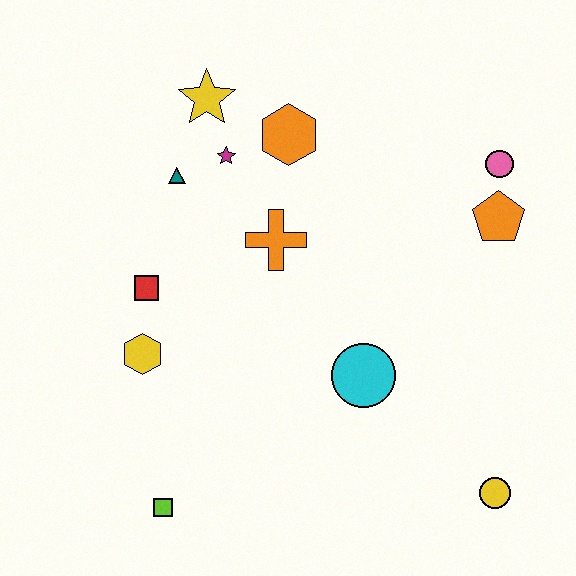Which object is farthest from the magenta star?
The yellow circle is farthest from the magenta star.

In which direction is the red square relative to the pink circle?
The red square is to the left of the pink circle.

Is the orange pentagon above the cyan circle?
Yes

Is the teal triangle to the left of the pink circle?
Yes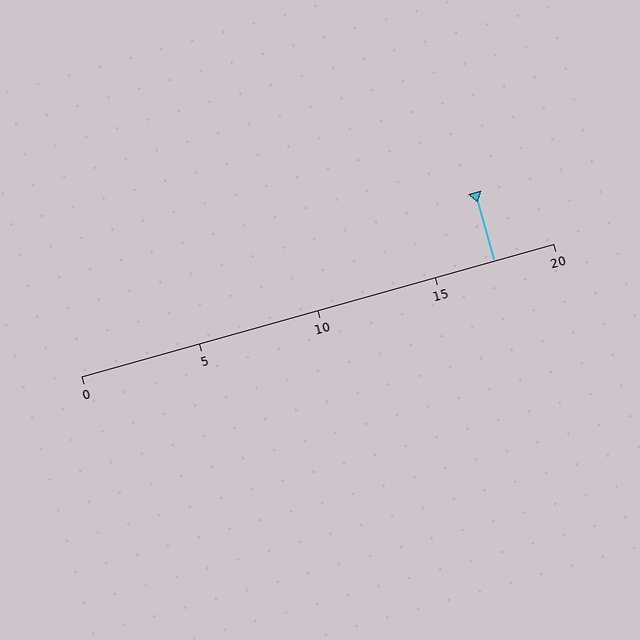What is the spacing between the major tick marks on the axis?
The major ticks are spaced 5 apart.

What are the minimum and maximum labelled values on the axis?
The axis runs from 0 to 20.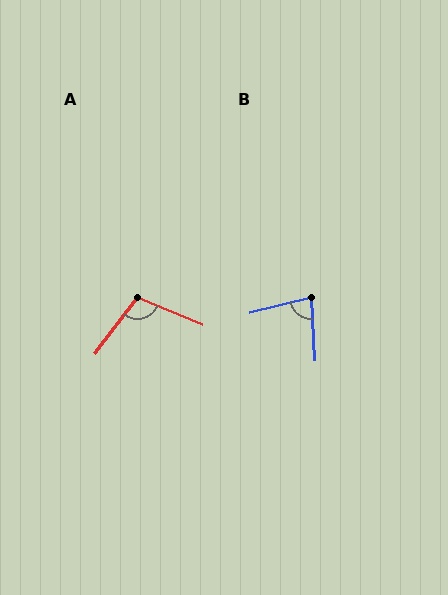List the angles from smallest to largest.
B (80°), A (105°).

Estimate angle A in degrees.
Approximately 105 degrees.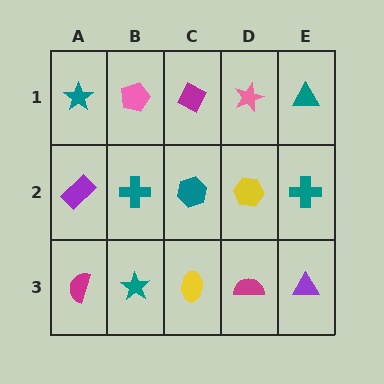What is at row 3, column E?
A purple triangle.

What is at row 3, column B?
A teal star.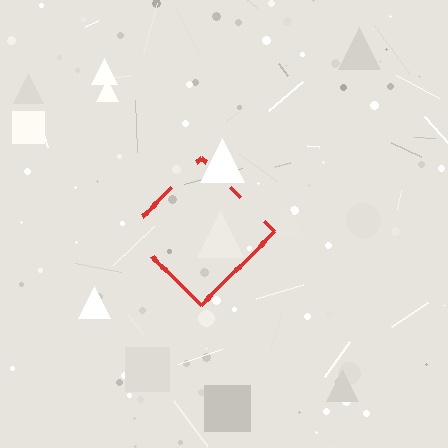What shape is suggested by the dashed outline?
The dashed outline suggests a diamond.